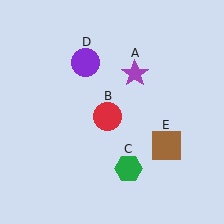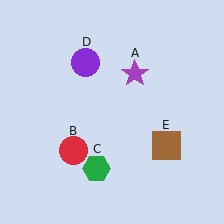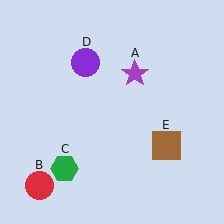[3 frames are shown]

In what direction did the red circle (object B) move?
The red circle (object B) moved down and to the left.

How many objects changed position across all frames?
2 objects changed position: red circle (object B), green hexagon (object C).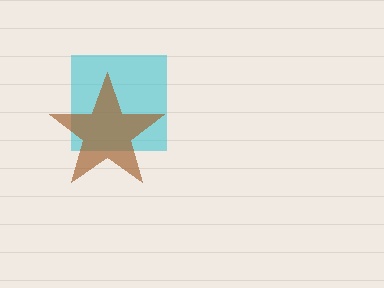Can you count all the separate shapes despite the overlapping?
Yes, there are 2 separate shapes.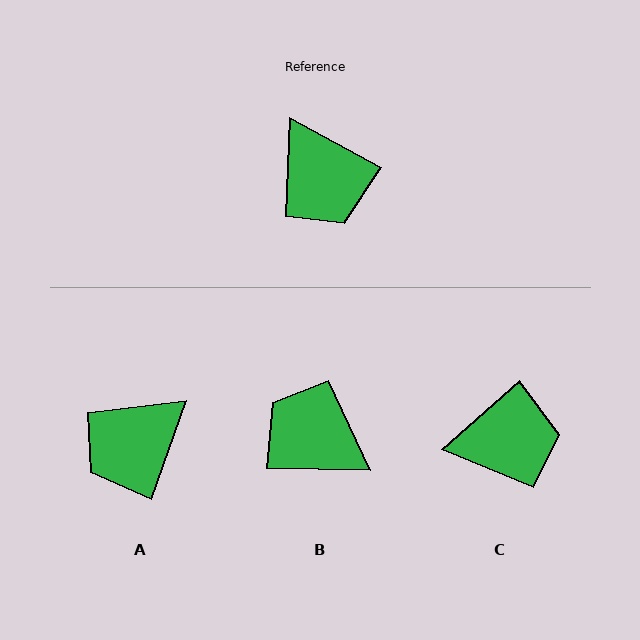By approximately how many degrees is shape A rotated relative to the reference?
Approximately 81 degrees clockwise.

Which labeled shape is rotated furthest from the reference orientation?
B, about 152 degrees away.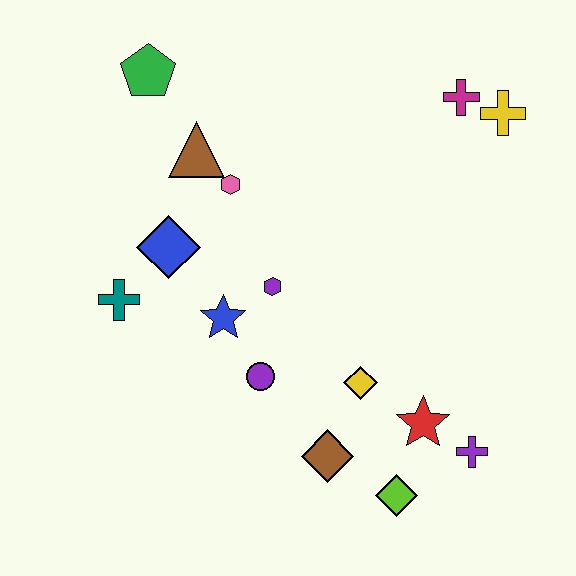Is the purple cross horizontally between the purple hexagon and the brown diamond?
No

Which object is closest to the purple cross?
The red star is closest to the purple cross.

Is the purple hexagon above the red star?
Yes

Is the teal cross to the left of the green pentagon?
Yes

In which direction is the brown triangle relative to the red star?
The brown triangle is above the red star.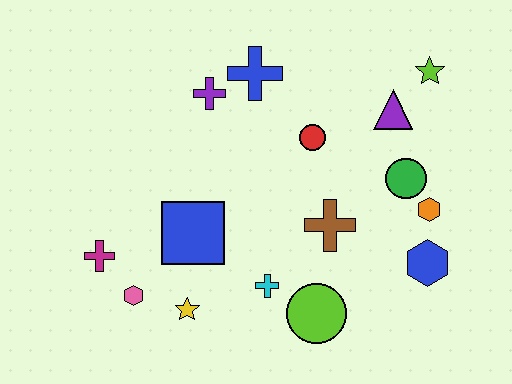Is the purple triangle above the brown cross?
Yes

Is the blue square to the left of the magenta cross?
No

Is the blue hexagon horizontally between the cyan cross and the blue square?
No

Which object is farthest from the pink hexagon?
The lime star is farthest from the pink hexagon.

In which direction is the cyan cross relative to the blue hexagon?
The cyan cross is to the left of the blue hexagon.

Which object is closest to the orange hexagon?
The green circle is closest to the orange hexagon.